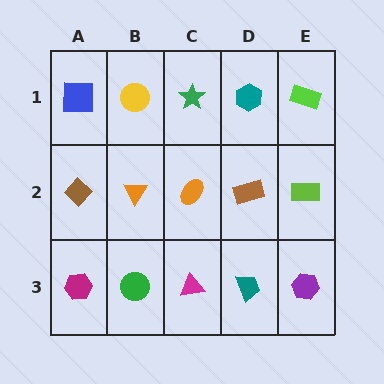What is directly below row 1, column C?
An orange ellipse.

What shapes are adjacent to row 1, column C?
An orange ellipse (row 2, column C), a yellow circle (row 1, column B), a teal hexagon (row 1, column D).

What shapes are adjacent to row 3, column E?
A lime rectangle (row 2, column E), a teal trapezoid (row 3, column D).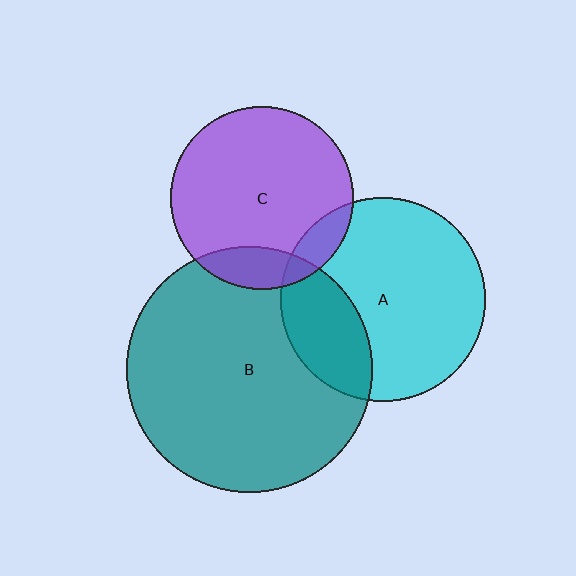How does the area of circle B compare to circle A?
Approximately 1.5 times.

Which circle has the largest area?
Circle B (teal).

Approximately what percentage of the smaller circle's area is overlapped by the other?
Approximately 25%.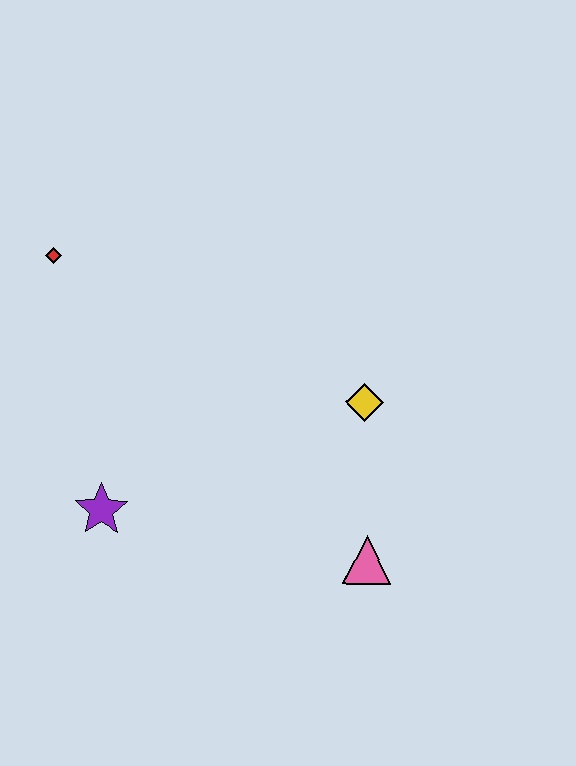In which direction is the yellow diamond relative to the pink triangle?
The yellow diamond is above the pink triangle.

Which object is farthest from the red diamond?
The pink triangle is farthest from the red diamond.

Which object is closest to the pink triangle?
The yellow diamond is closest to the pink triangle.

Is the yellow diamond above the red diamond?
No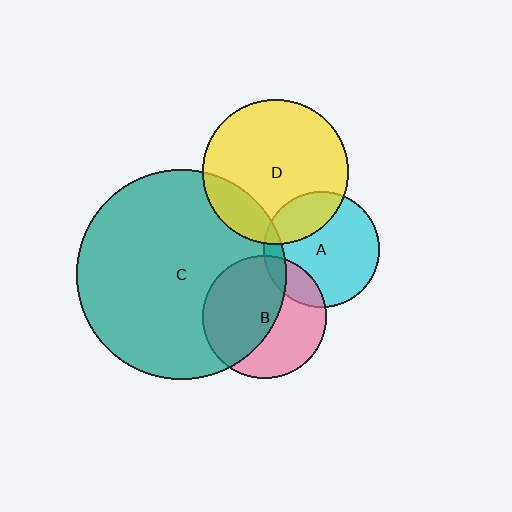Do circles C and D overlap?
Yes.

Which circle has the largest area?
Circle C (teal).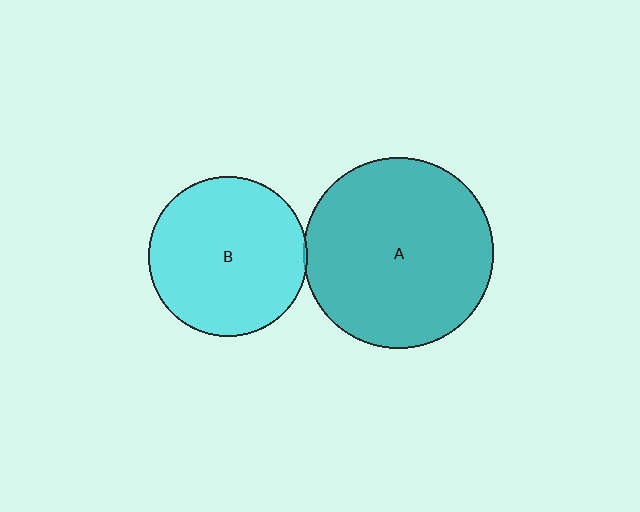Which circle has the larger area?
Circle A (teal).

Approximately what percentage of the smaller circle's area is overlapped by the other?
Approximately 5%.